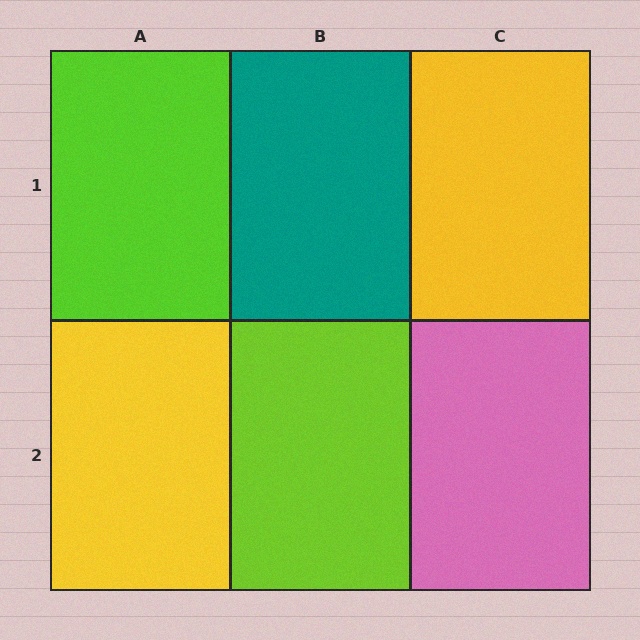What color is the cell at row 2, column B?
Lime.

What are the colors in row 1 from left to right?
Lime, teal, yellow.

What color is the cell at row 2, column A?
Yellow.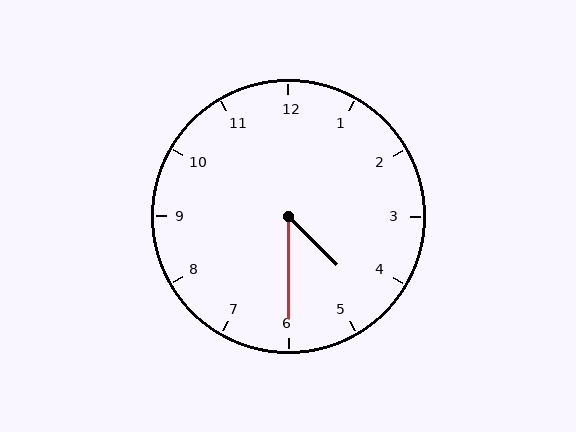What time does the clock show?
4:30.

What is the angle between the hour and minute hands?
Approximately 45 degrees.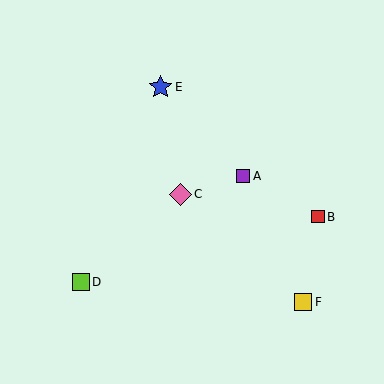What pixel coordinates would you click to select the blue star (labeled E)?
Click at (161, 87) to select the blue star E.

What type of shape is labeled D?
Shape D is a lime square.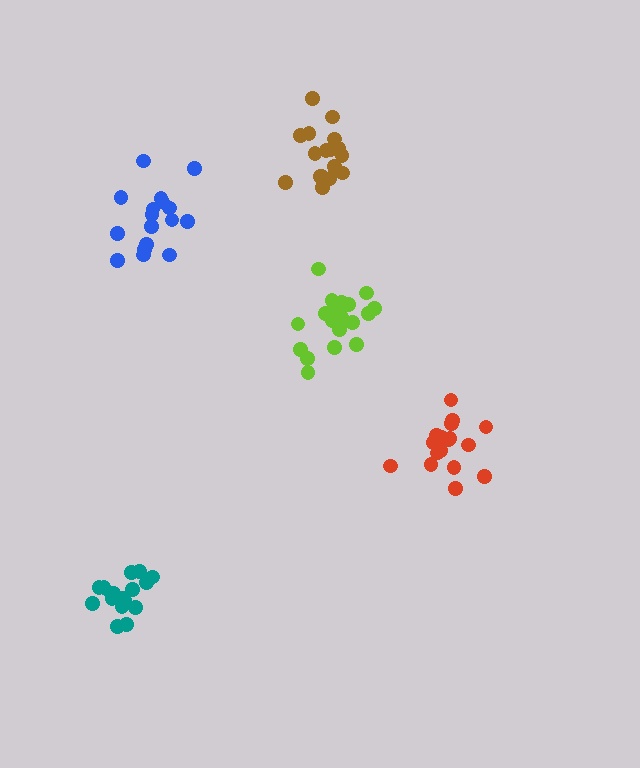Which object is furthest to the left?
The teal cluster is leftmost.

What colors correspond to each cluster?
The clusters are colored: lime, blue, red, teal, brown.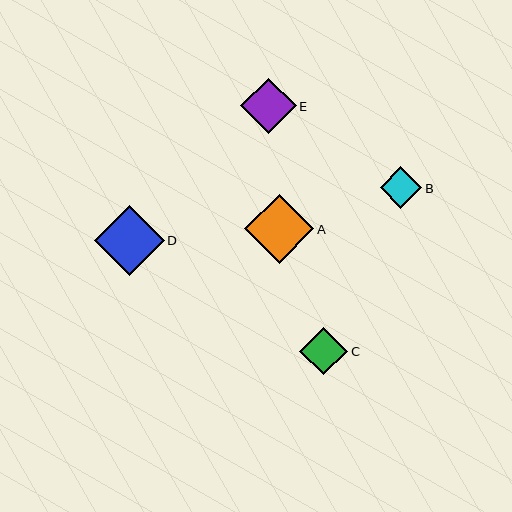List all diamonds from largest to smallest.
From largest to smallest: D, A, E, C, B.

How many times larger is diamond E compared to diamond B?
Diamond E is approximately 1.3 times the size of diamond B.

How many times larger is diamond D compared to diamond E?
Diamond D is approximately 1.3 times the size of diamond E.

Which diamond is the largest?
Diamond D is the largest with a size of approximately 70 pixels.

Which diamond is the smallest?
Diamond B is the smallest with a size of approximately 42 pixels.